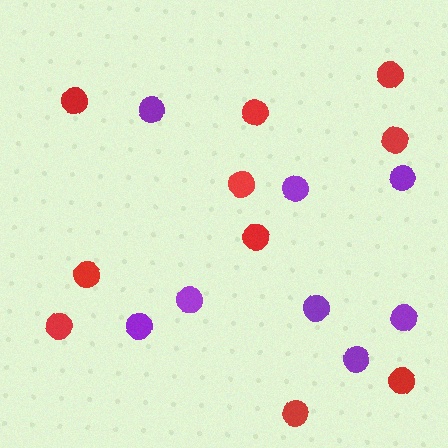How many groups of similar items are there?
There are 2 groups: one group of purple circles (8) and one group of red circles (10).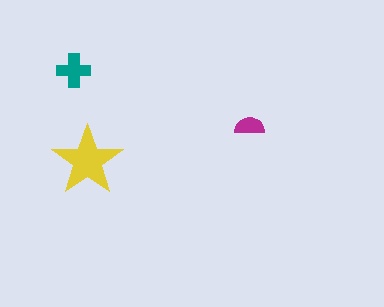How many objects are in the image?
There are 3 objects in the image.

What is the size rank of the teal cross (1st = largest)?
2nd.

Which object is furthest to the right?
The magenta semicircle is rightmost.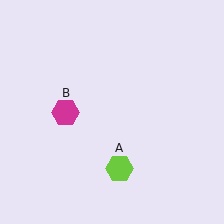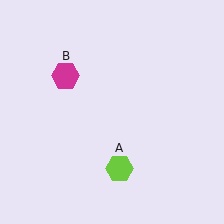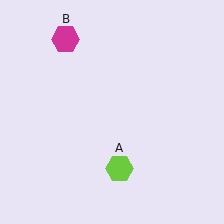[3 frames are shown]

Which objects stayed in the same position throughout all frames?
Lime hexagon (object A) remained stationary.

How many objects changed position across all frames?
1 object changed position: magenta hexagon (object B).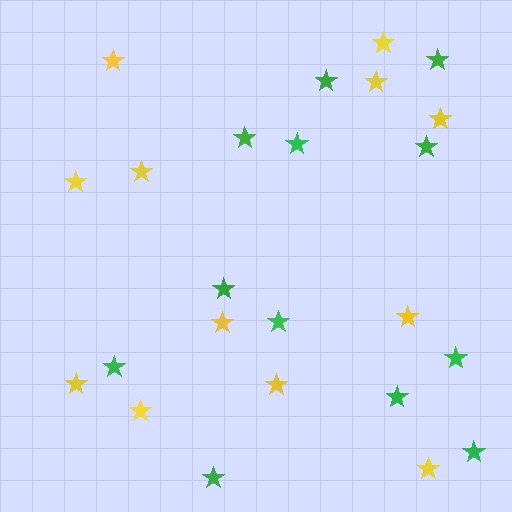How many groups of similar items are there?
There are 2 groups: one group of green stars (12) and one group of yellow stars (12).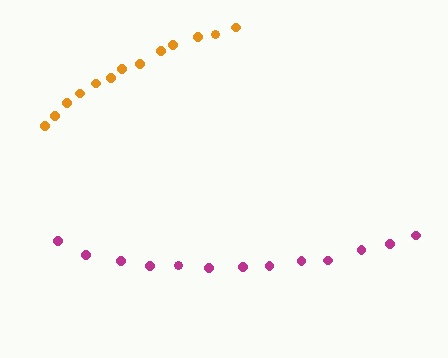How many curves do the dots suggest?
There are 2 distinct paths.